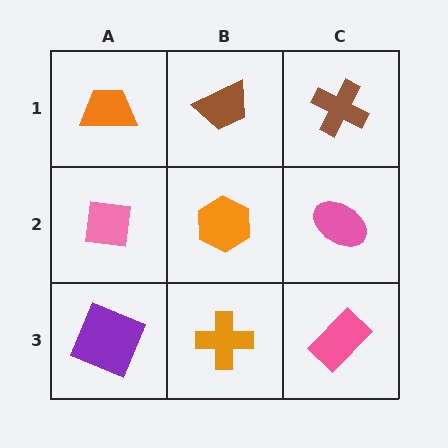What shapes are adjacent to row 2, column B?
A brown trapezoid (row 1, column B), an orange cross (row 3, column B), a pink square (row 2, column A), a pink ellipse (row 2, column C).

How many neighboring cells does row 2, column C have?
3.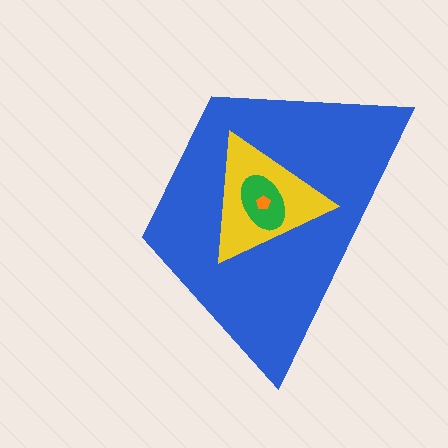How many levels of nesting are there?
4.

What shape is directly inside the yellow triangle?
The green ellipse.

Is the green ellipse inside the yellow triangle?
Yes.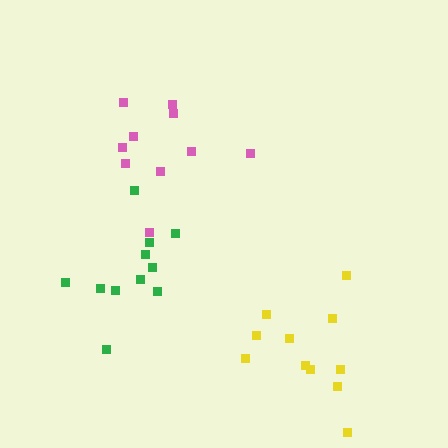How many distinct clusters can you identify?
There are 3 distinct clusters.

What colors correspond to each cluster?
The clusters are colored: yellow, green, pink.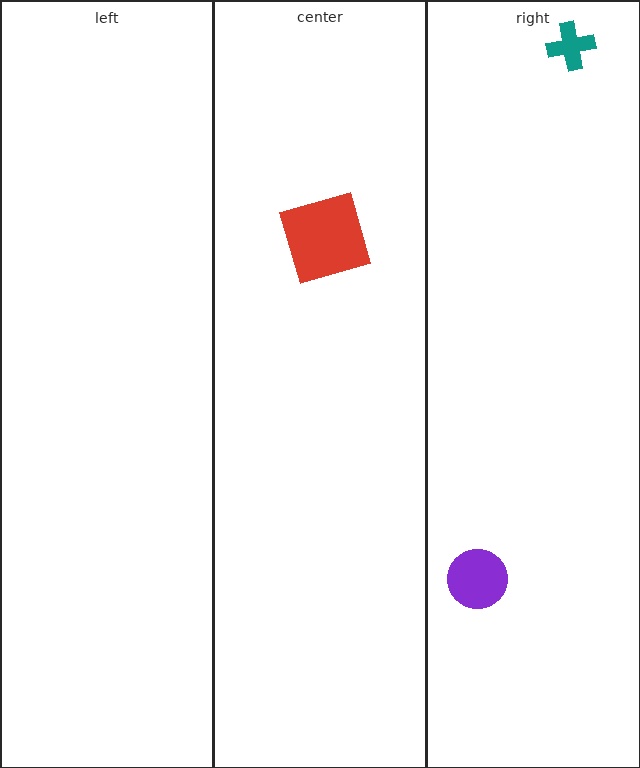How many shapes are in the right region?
2.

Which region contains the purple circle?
The right region.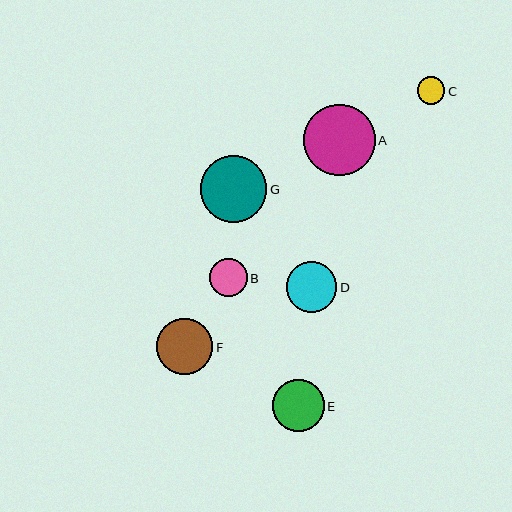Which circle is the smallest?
Circle C is the smallest with a size of approximately 28 pixels.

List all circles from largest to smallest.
From largest to smallest: A, G, F, E, D, B, C.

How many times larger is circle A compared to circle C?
Circle A is approximately 2.6 times the size of circle C.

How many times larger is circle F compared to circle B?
Circle F is approximately 1.5 times the size of circle B.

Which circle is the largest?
Circle A is the largest with a size of approximately 71 pixels.